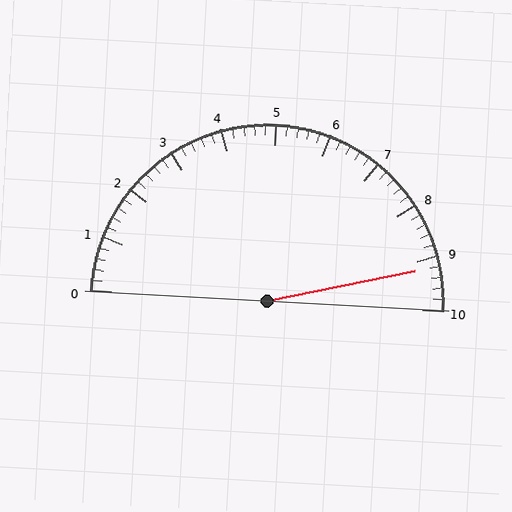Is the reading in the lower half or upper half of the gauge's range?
The reading is in the upper half of the range (0 to 10).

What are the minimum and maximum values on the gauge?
The gauge ranges from 0 to 10.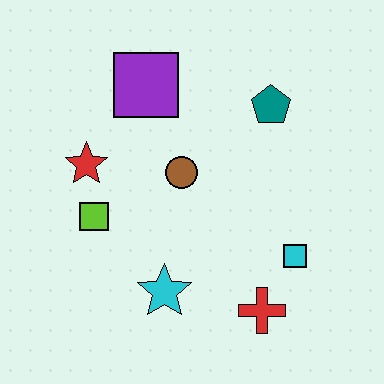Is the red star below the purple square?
Yes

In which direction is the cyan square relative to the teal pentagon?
The cyan square is below the teal pentagon.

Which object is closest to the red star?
The lime square is closest to the red star.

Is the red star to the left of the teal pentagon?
Yes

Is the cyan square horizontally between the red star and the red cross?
No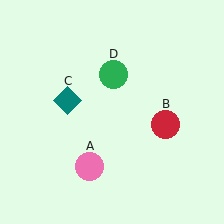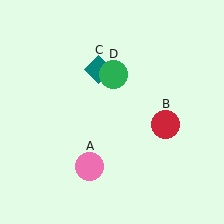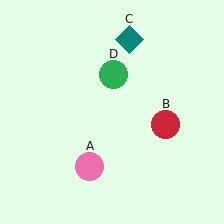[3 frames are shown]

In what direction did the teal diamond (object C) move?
The teal diamond (object C) moved up and to the right.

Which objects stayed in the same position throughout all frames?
Pink circle (object A) and red circle (object B) and green circle (object D) remained stationary.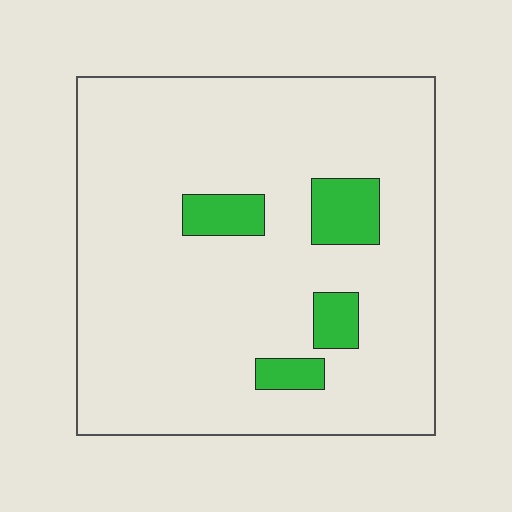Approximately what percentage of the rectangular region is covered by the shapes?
Approximately 10%.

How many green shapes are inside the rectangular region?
4.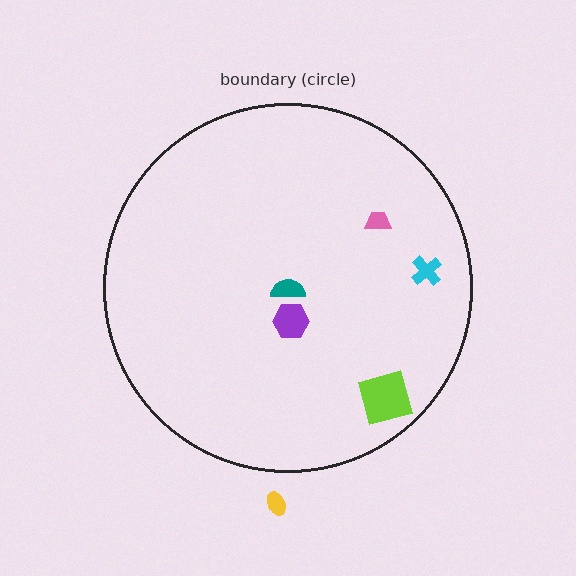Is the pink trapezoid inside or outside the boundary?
Inside.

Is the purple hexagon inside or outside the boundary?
Inside.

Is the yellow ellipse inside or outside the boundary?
Outside.